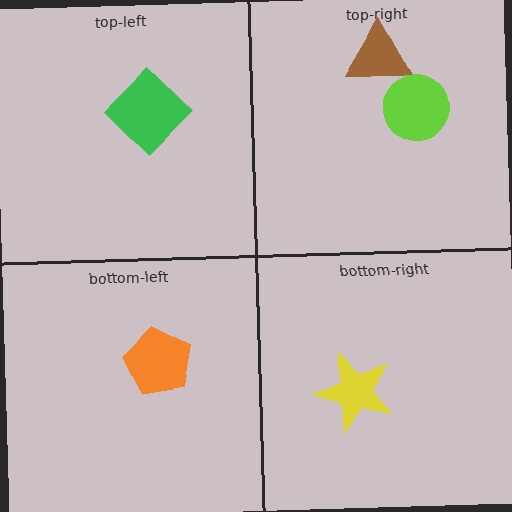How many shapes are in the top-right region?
2.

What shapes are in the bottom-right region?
The yellow star.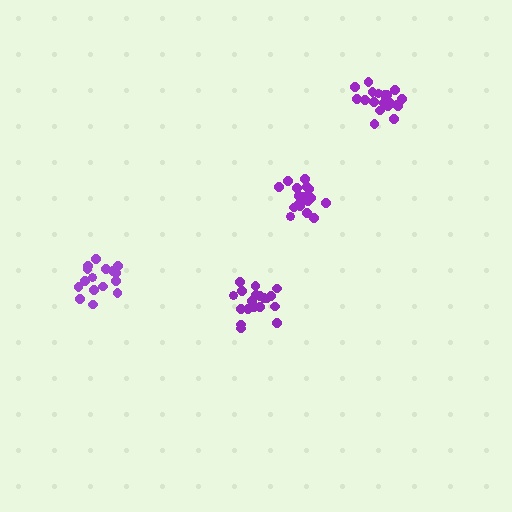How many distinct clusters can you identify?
There are 4 distinct clusters.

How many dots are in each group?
Group 1: 20 dots, Group 2: 16 dots, Group 3: 19 dots, Group 4: 19 dots (74 total).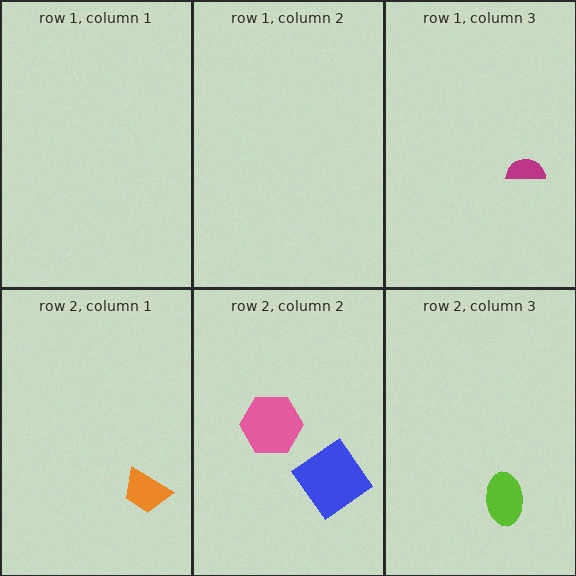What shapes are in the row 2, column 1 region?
The orange trapezoid.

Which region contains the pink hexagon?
The row 2, column 2 region.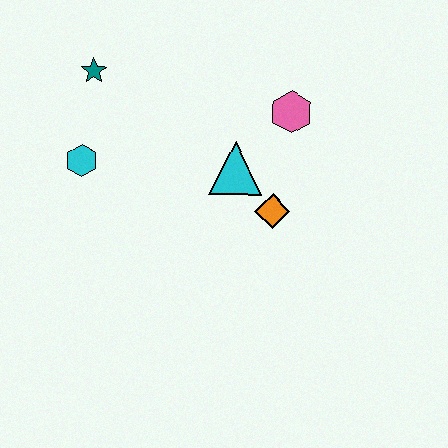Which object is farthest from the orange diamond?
The teal star is farthest from the orange diamond.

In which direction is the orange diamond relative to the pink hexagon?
The orange diamond is below the pink hexagon.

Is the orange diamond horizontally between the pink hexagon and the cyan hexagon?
Yes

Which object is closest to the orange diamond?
The cyan triangle is closest to the orange diamond.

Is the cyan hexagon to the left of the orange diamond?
Yes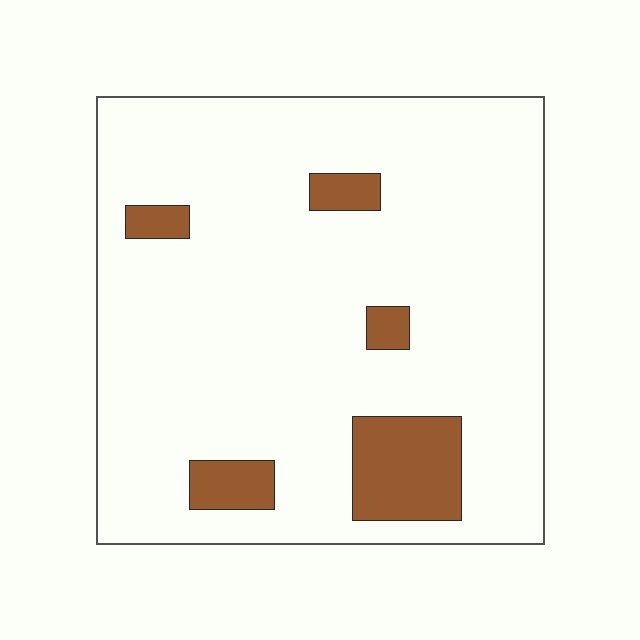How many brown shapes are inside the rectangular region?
5.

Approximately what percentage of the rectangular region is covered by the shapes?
Approximately 10%.